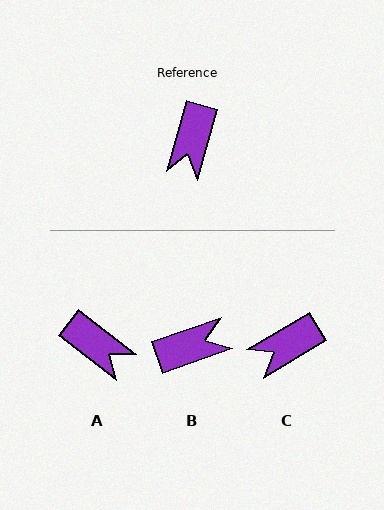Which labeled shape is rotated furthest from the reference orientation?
B, about 125 degrees away.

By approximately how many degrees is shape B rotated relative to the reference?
Approximately 125 degrees counter-clockwise.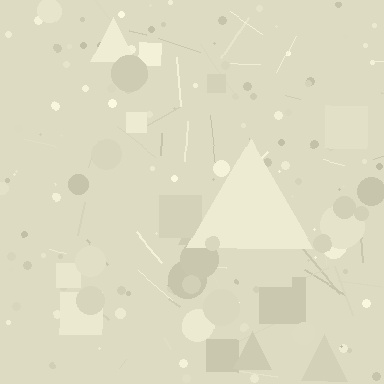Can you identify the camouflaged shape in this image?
The camouflaged shape is a triangle.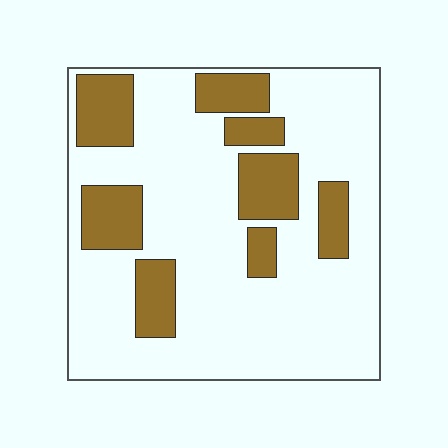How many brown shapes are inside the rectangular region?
8.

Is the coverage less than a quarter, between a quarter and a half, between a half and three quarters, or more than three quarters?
Less than a quarter.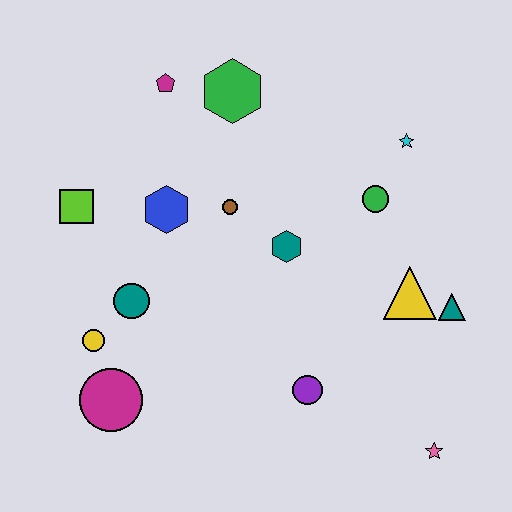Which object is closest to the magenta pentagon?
The green hexagon is closest to the magenta pentagon.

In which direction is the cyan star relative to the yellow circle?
The cyan star is to the right of the yellow circle.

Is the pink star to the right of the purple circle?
Yes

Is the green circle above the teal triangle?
Yes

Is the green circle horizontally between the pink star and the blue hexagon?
Yes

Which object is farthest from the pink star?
The magenta pentagon is farthest from the pink star.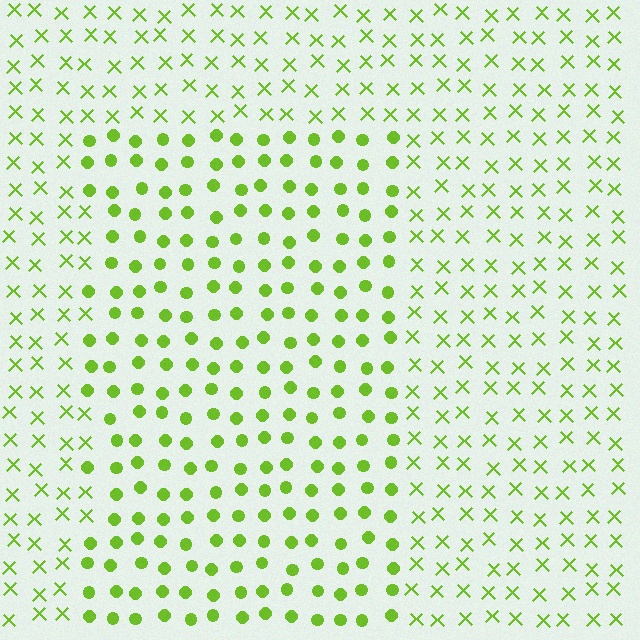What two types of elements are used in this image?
The image uses circles inside the rectangle region and X marks outside it.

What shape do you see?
I see a rectangle.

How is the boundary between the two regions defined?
The boundary is defined by a change in element shape: circles inside vs. X marks outside. All elements share the same color and spacing.